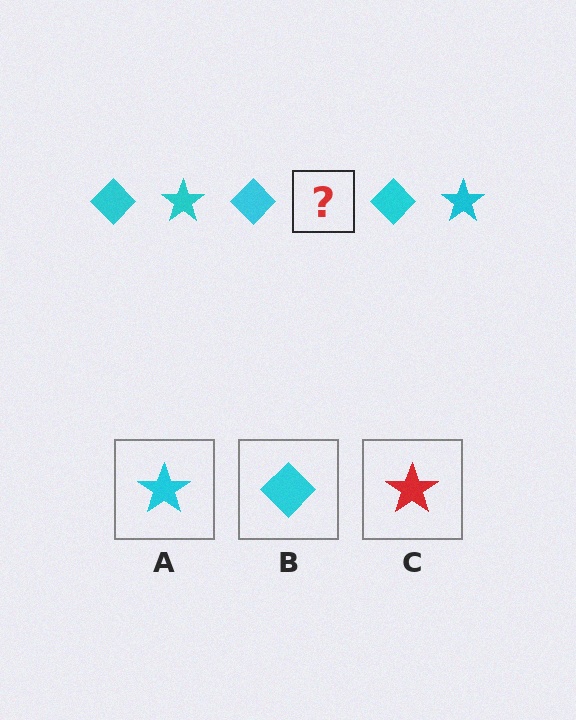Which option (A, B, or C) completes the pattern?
A.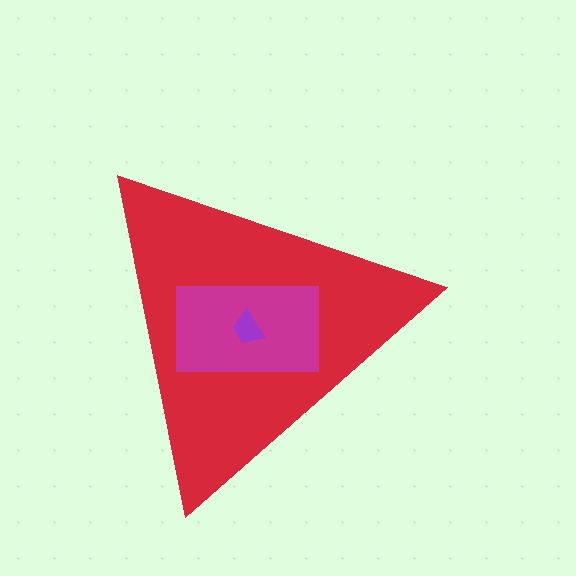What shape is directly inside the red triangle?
The magenta rectangle.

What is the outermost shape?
The red triangle.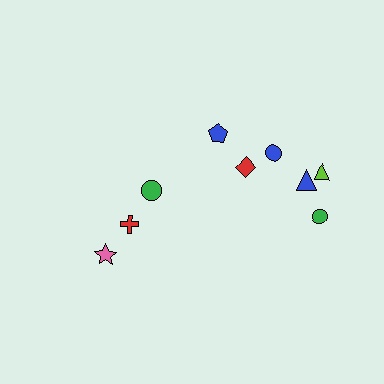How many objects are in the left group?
There are 3 objects.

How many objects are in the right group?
There are 6 objects.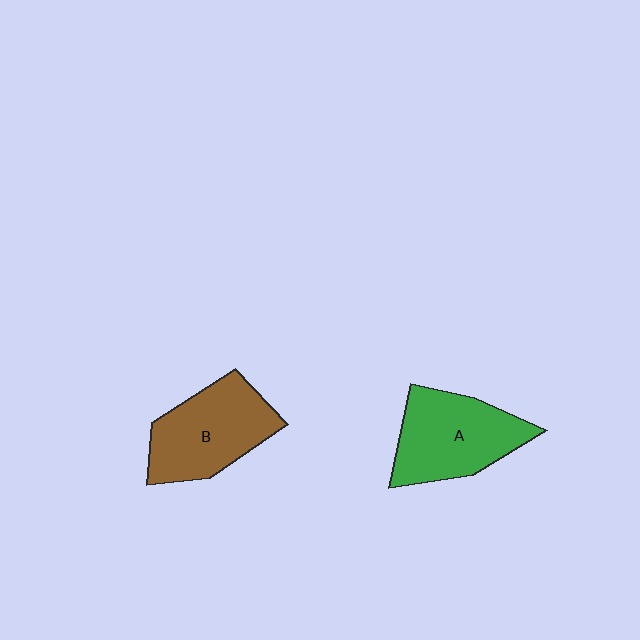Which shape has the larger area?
Shape A (green).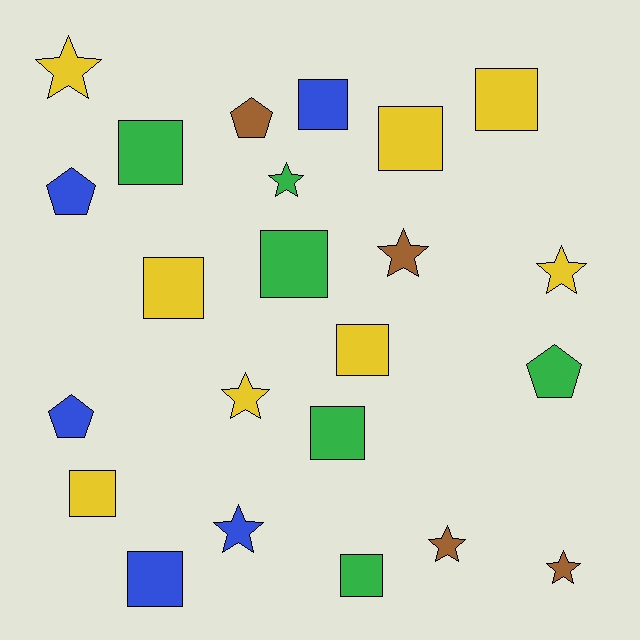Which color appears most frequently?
Yellow, with 8 objects.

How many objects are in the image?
There are 23 objects.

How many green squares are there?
There are 4 green squares.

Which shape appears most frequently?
Square, with 11 objects.